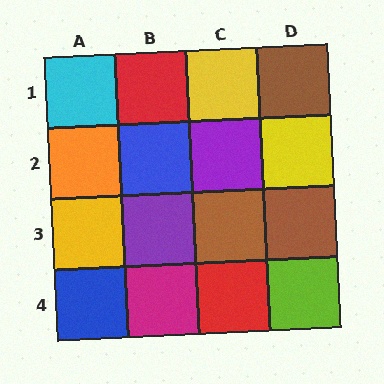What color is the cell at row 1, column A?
Cyan.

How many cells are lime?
1 cell is lime.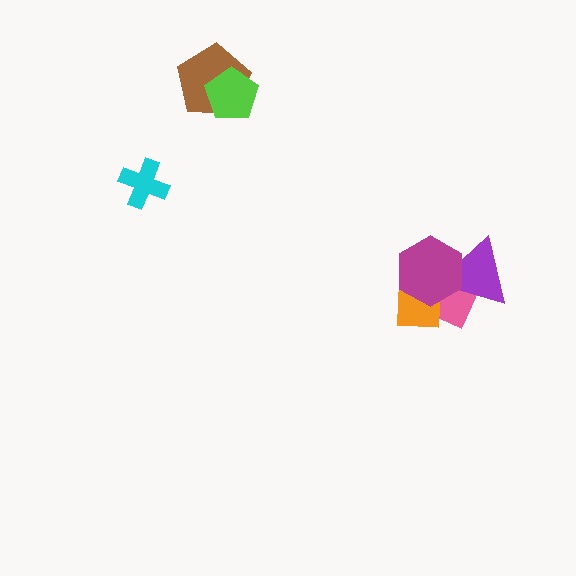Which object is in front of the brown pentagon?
The lime pentagon is in front of the brown pentagon.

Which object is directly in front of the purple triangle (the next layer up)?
The orange rectangle is directly in front of the purple triangle.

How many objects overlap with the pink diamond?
3 objects overlap with the pink diamond.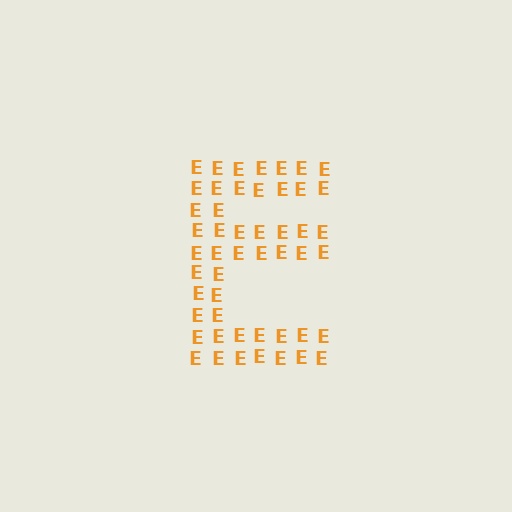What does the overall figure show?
The overall figure shows the letter E.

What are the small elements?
The small elements are letter E's.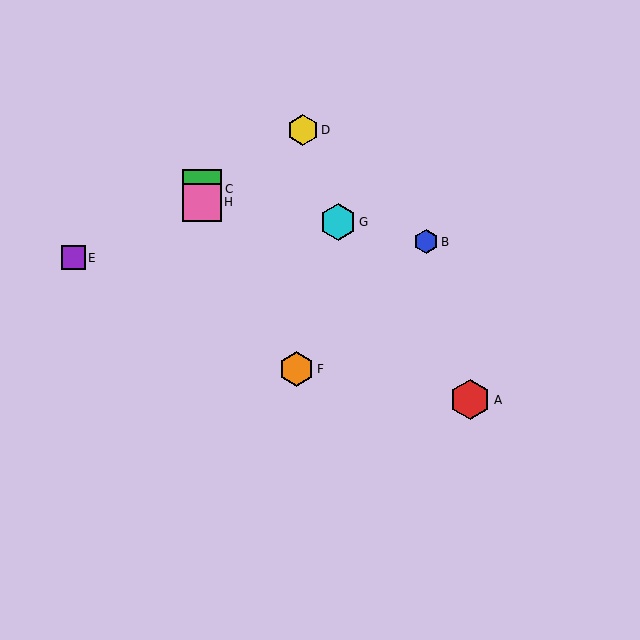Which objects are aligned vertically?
Objects C, H are aligned vertically.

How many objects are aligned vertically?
2 objects (C, H) are aligned vertically.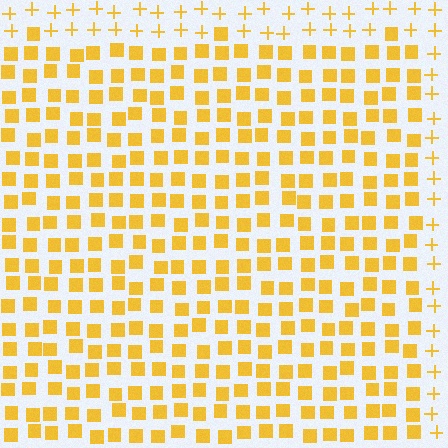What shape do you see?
I see a rectangle.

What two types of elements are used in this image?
The image uses squares inside the rectangle region and plus signs outside it.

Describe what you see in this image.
The image is filled with small yellow elements arranged in a uniform grid. A rectangle-shaped region contains squares, while the surrounding area contains plus signs. The boundary is defined purely by the change in element shape.